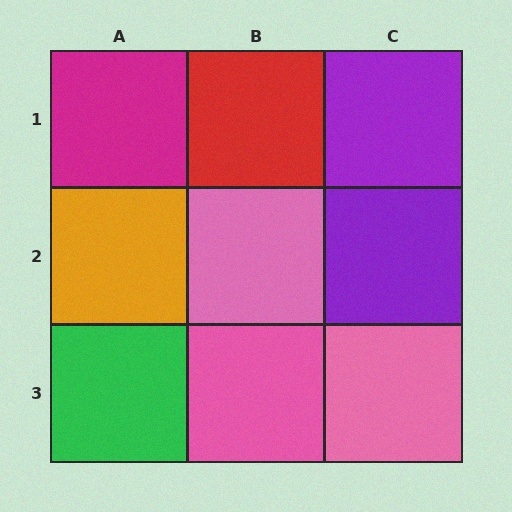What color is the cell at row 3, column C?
Pink.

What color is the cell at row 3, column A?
Green.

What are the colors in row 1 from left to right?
Magenta, red, purple.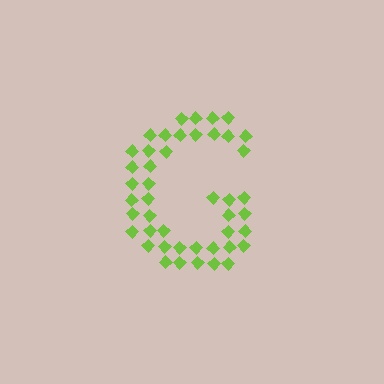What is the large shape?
The large shape is the letter G.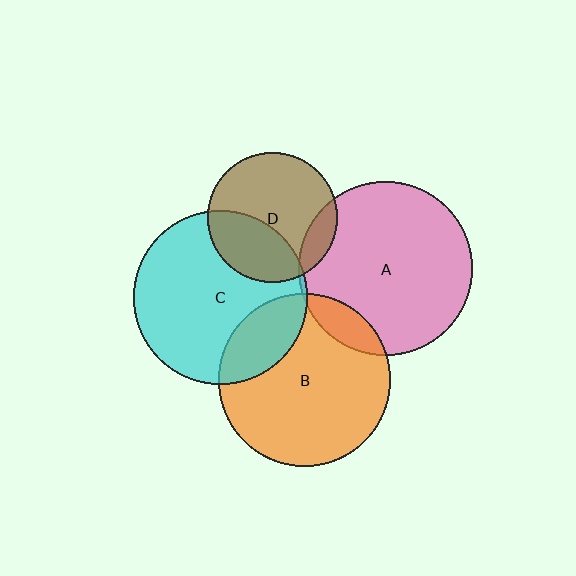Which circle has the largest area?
Circle A (pink).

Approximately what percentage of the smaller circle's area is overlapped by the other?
Approximately 5%.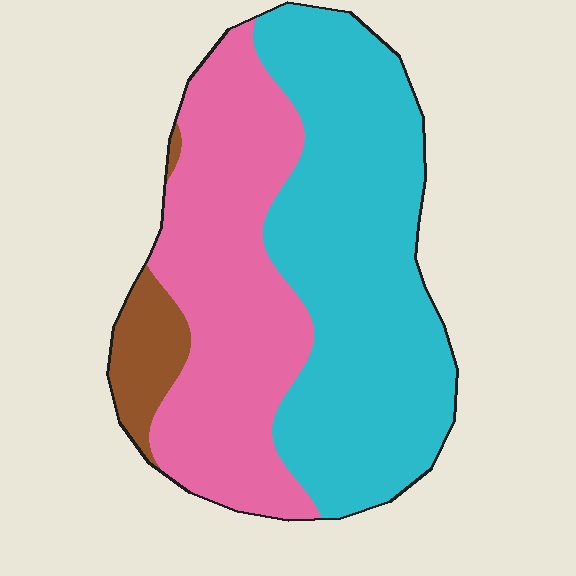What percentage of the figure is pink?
Pink takes up between a quarter and a half of the figure.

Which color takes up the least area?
Brown, at roughly 5%.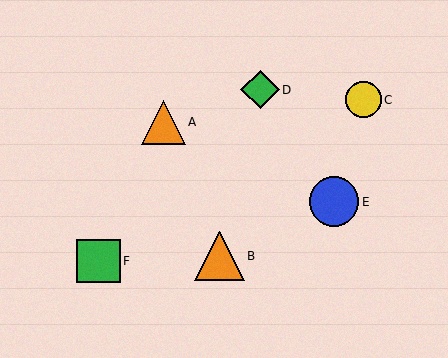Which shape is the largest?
The orange triangle (labeled B) is the largest.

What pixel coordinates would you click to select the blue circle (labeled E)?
Click at (334, 202) to select the blue circle E.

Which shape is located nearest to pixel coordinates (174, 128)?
The orange triangle (labeled A) at (164, 122) is nearest to that location.